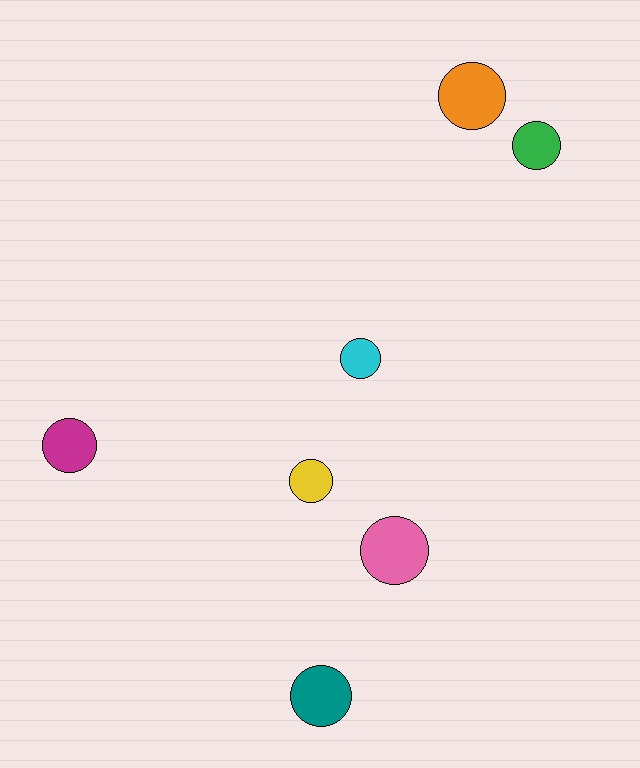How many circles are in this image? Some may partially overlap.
There are 7 circles.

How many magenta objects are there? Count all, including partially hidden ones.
There is 1 magenta object.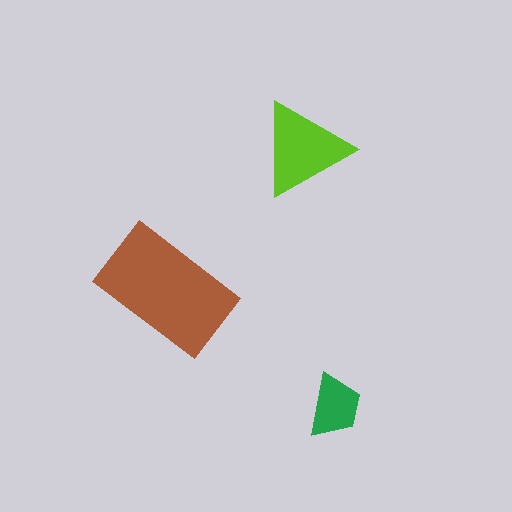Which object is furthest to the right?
The green trapezoid is rightmost.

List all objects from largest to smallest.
The brown rectangle, the lime triangle, the green trapezoid.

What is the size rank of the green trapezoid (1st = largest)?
3rd.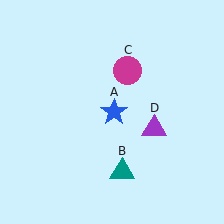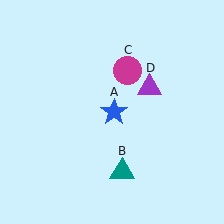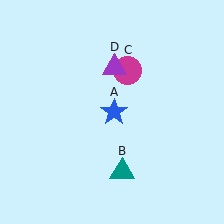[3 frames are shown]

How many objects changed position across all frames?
1 object changed position: purple triangle (object D).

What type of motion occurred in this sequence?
The purple triangle (object D) rotated counterclockwise around the center of the scene.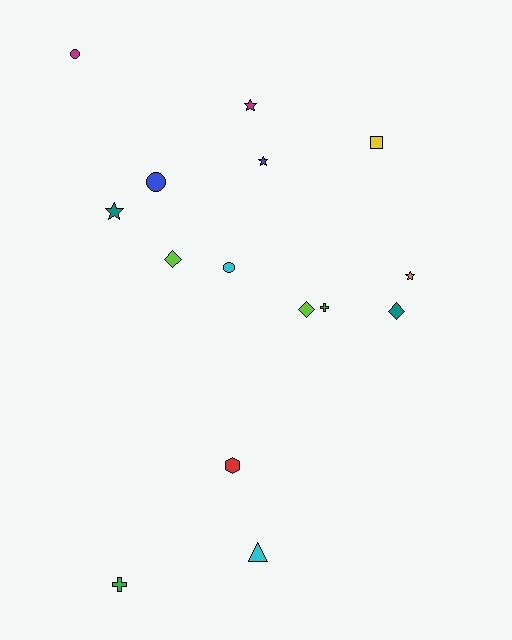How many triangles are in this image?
There is 1 triangle.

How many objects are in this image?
There are 15 objects.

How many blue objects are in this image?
There are 2 blue objects.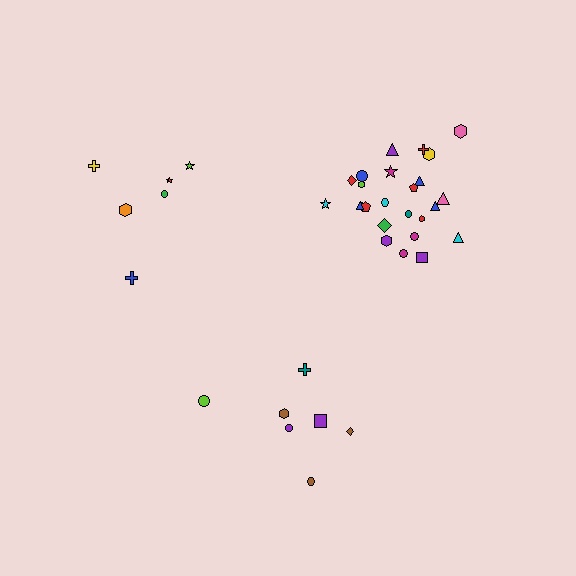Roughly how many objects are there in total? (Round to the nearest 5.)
Roughly 40 objects in total.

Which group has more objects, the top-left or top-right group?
The top-right group.